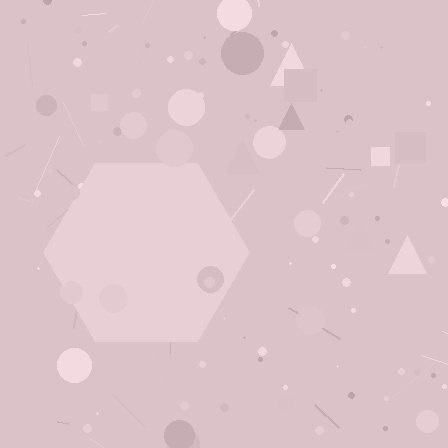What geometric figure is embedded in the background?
A hexagon is embedded in the background.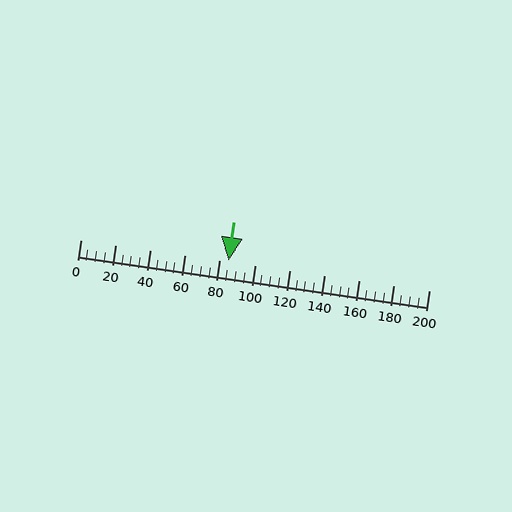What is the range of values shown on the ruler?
The ruler shows values from 0 to 200.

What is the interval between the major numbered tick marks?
The major tick marks are spaced 20 units apart.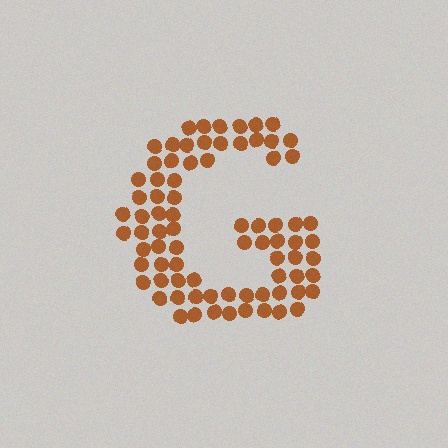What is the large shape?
The large shape is the letter G.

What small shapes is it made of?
It is made of small circles.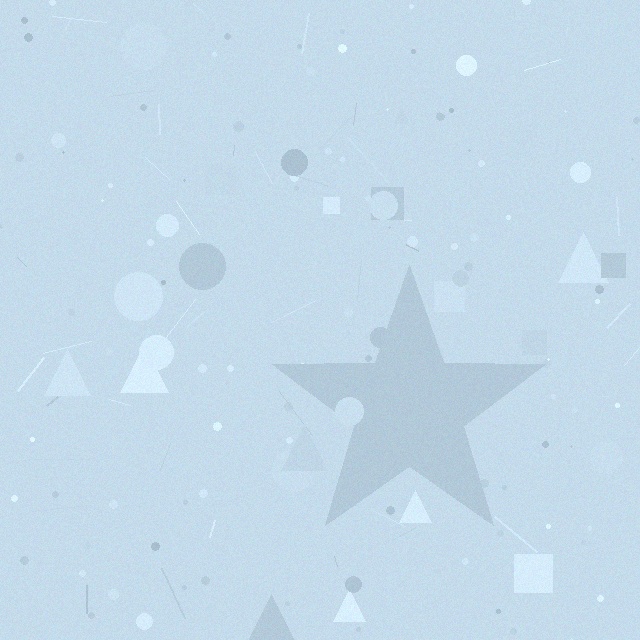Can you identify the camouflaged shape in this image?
The camouflaged shape is a star.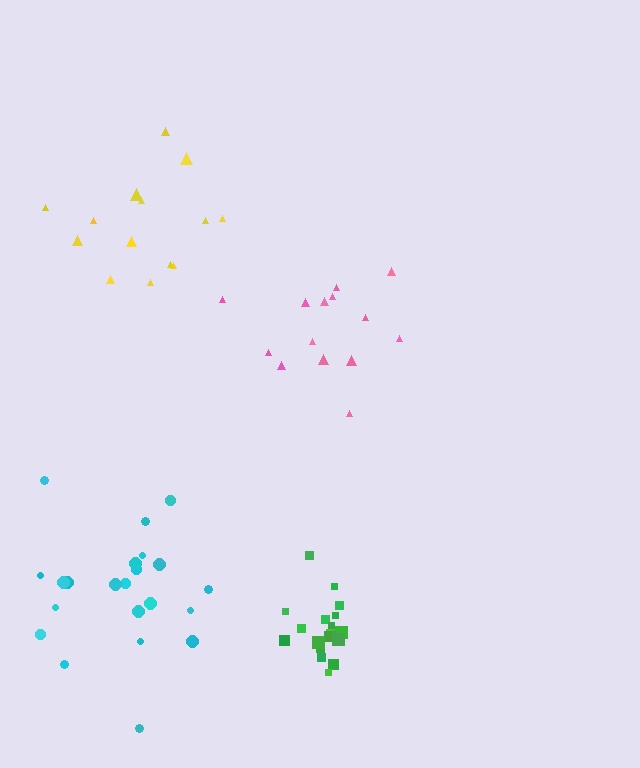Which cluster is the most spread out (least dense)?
Yellow.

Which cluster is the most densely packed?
Green.